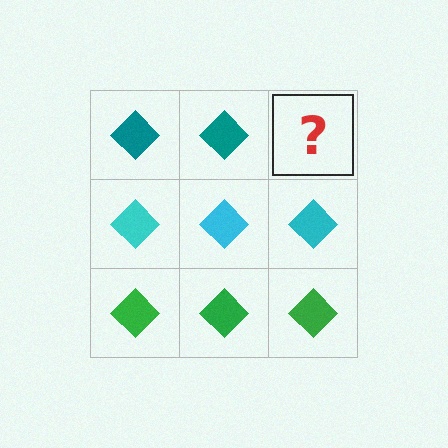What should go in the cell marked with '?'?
The missing cell should contain a teal diamond.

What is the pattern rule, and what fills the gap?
The rule is that each row has a consistent color. The gap should be filled with a teal diamond.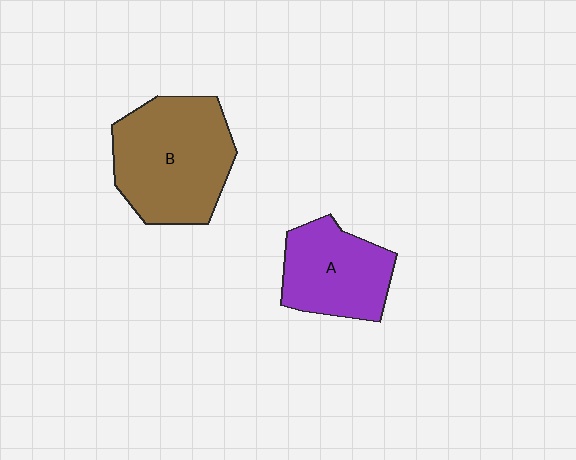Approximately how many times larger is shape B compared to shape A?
Approximately 1.4 times.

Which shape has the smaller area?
Shape A (purple).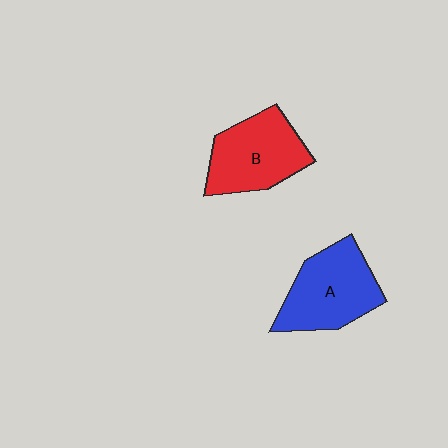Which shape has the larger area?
Shape A (blue).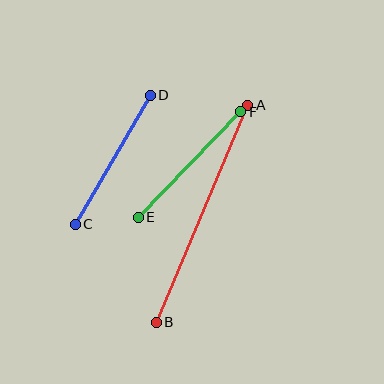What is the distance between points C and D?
The distance is approximately 149 pixels.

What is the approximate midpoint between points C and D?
The midpoint is at approximately (113, 160) pixels.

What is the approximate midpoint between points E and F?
The midpoint is at approximately (190, 165) pixels.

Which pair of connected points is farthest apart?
Points A and B are farthest apart.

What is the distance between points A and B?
The distance is approximately 235 pixels.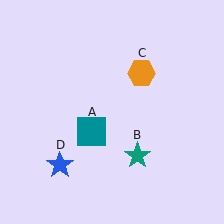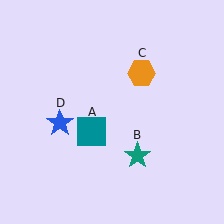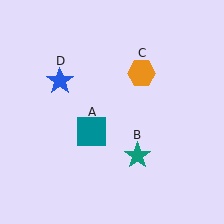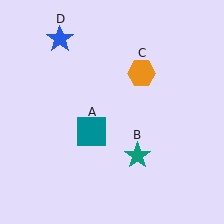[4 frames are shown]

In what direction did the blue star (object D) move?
The blue star (object D) moved up.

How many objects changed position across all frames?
1 object changed position: blue star (object D).